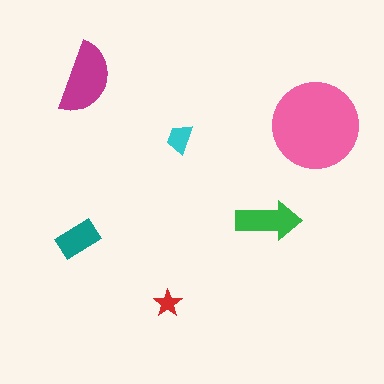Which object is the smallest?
The red star.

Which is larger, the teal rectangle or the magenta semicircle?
The magenta semicircle.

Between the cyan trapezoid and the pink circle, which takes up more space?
The pink circle.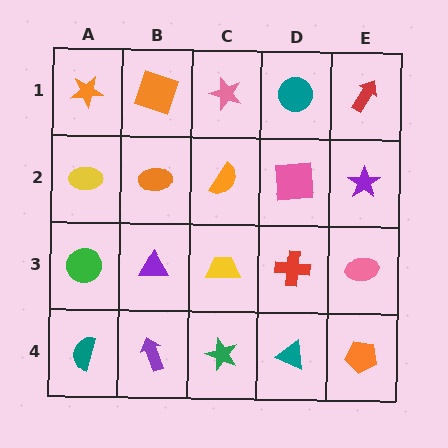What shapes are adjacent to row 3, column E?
A purple star (row 2, column E), an orange pentagon (row 4, column E), a red cross (row 3, column D).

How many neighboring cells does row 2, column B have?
4.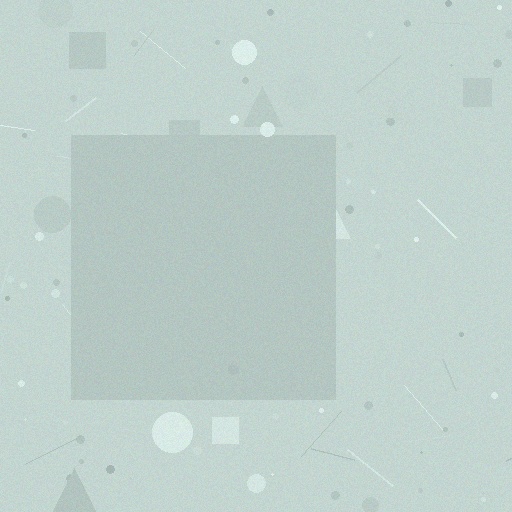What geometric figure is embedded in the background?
A square is embedded in the background.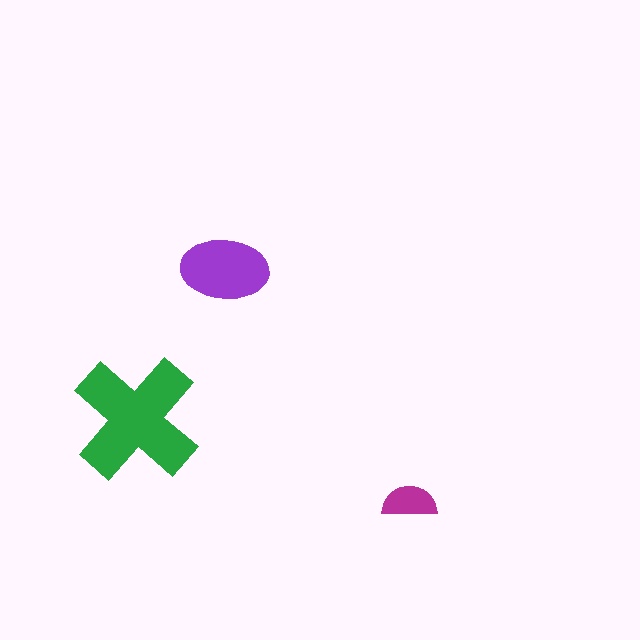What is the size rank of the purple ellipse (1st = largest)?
2nd.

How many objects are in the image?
There are 3 objects in the image.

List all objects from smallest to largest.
The magenta semicircle, the purple ellipse, the green cross.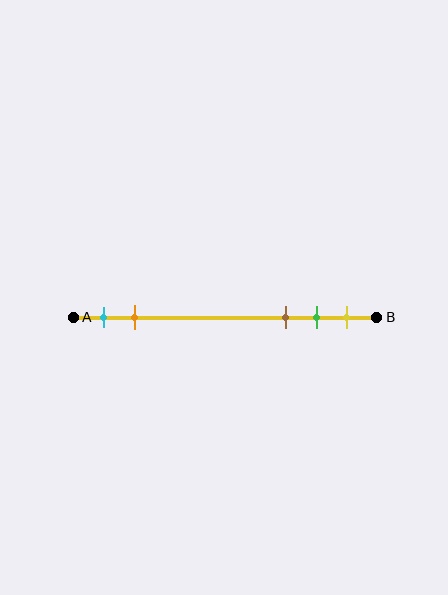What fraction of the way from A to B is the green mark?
The green mark is approximately 80% (0.8) of the way from A to B.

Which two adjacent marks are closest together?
The green and yellow marks are the closest adjacent pair.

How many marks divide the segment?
There are 5 marks dividing the segment.